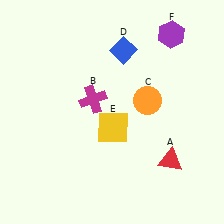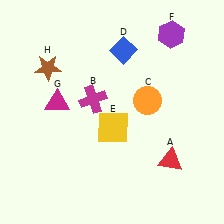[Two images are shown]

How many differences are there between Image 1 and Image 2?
There are 2 differences between the two images.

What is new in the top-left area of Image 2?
A magenta triangle (G) was added in the top-left area of Image 2.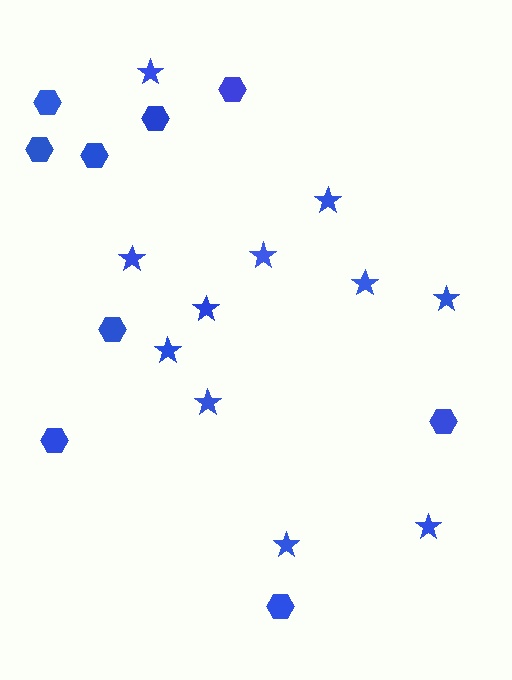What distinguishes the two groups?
There are 2 groups: one group of hexagons (9) and one group of stars (11).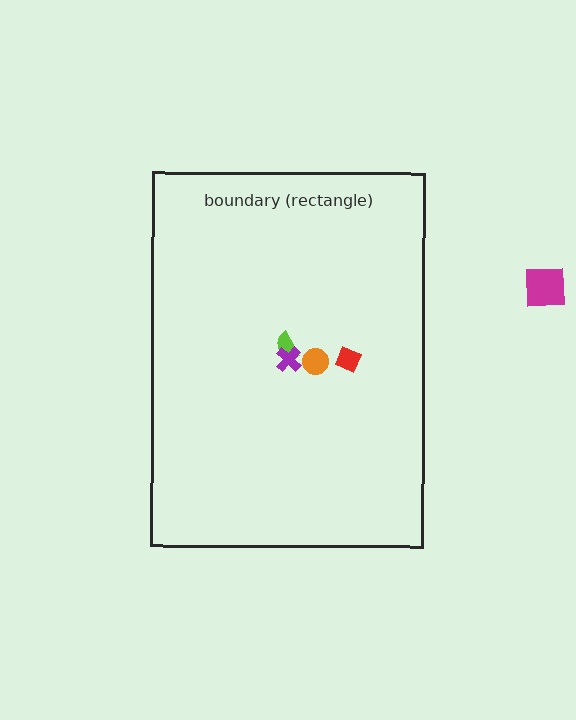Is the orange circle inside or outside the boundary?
Inside.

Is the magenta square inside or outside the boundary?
Outside.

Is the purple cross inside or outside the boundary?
Inside.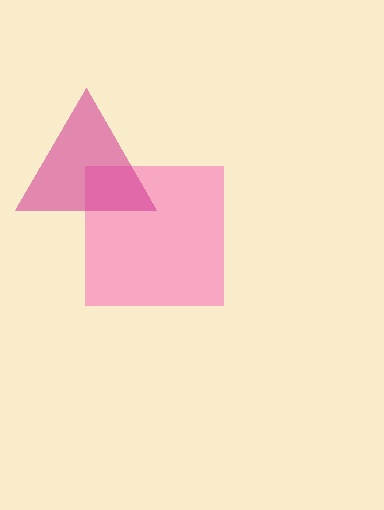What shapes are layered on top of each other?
The layered shapes are: a pink square, a magenta triangle.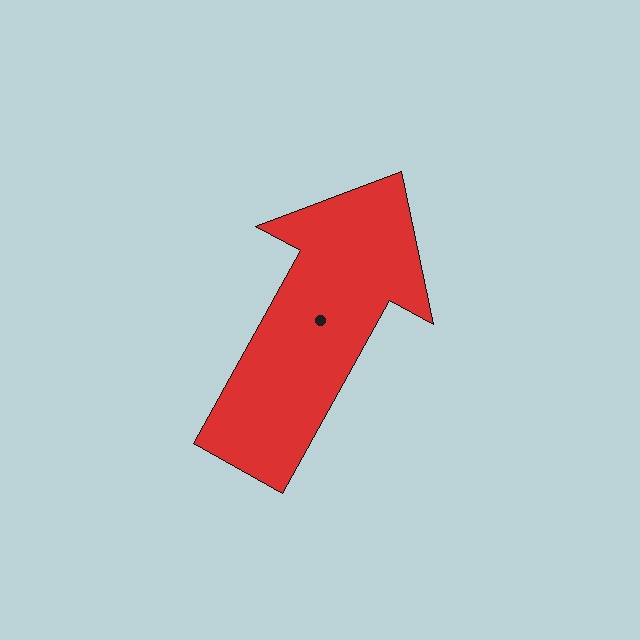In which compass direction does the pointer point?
Northeast.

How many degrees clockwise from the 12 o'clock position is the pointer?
Approximately 29 degrees.